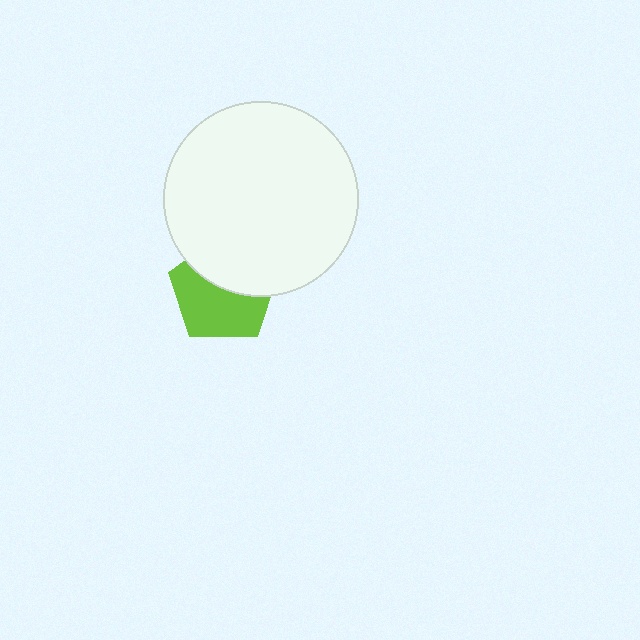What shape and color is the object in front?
The object in front is a white circle.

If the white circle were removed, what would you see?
You would see the complete lime pentagon.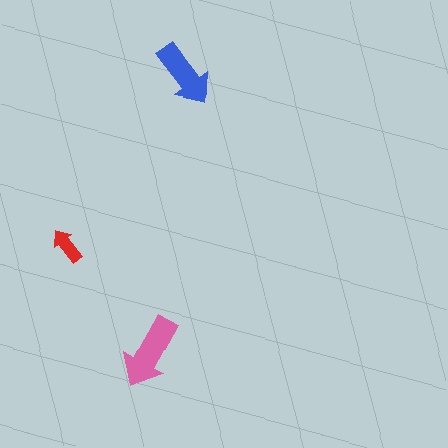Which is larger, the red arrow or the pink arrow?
The pink one.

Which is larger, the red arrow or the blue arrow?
The blue one.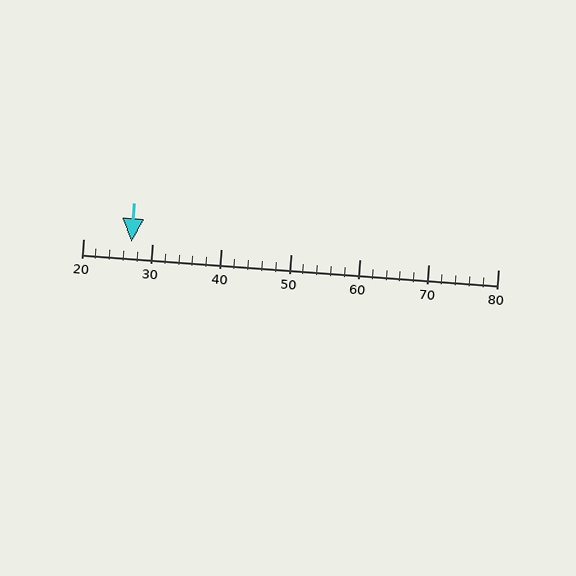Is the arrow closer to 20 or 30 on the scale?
The arrow is closer to 30.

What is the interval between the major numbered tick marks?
The major tick marks are spaced 10 units apart.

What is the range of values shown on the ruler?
The ruler shows values from 20 to 80.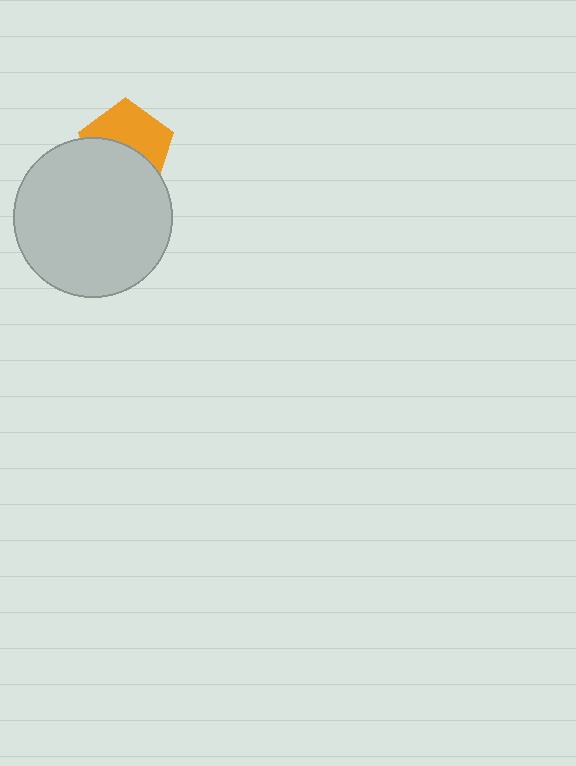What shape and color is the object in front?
The object in front is a light gray circle.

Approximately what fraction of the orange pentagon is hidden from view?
Roughly 49% of the orange pentagon is hidden behind the light gray circle.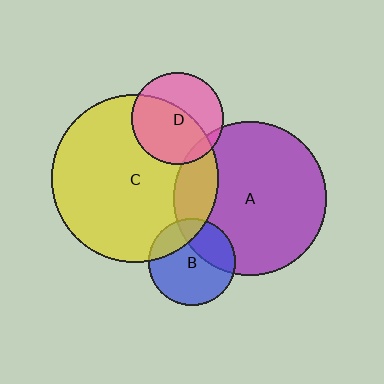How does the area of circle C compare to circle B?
Approximately 3.7 times.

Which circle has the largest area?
Circle C (yellow).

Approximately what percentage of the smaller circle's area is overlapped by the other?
Approximately 20%.